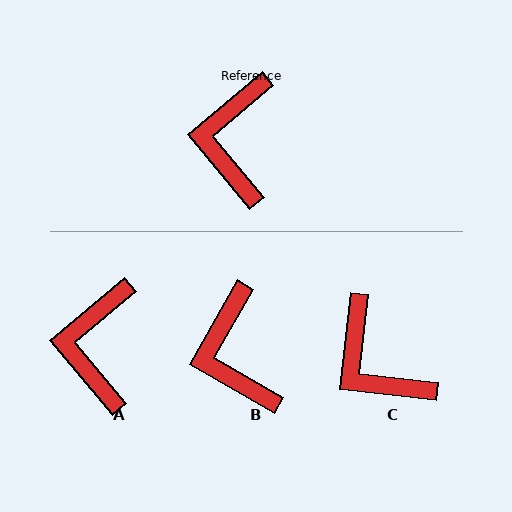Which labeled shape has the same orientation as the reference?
A.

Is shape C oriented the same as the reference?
No, it is off by about 43 degrees.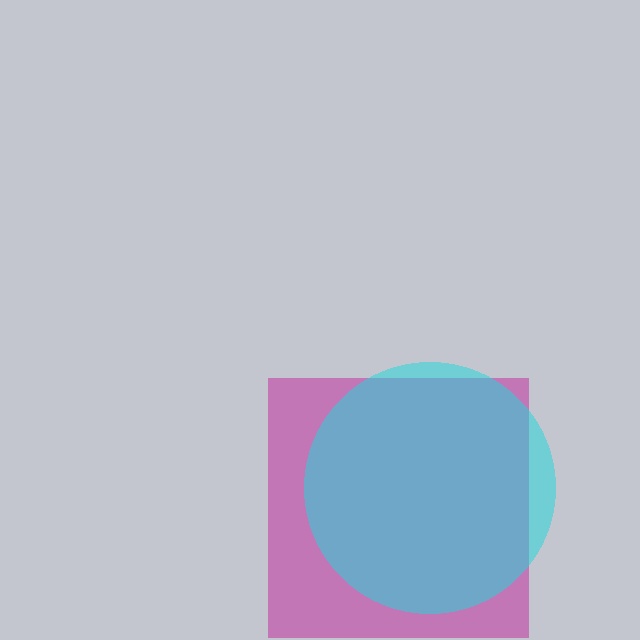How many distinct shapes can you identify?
There are 2 distinct shapes: a magenta square, a cyan circle.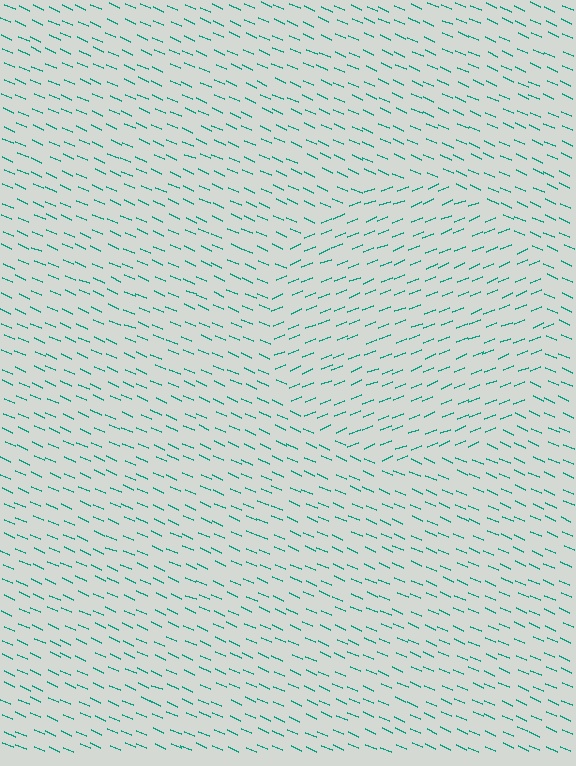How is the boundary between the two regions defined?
The boundary is defined purely by a change in line orientation (approximately 45 degrees difference). All lines are the same color and thickness.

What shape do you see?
I see a circle.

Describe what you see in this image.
The image is filled with small teal line segments. A circle region in the image has lines oriented differently from the surrounding lines, creating a visible texture boundary.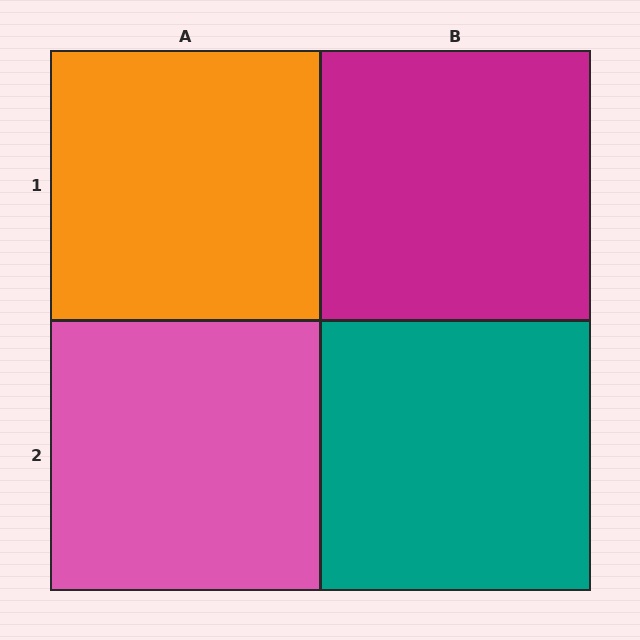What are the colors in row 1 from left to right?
Orange, magenta.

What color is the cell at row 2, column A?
Pink.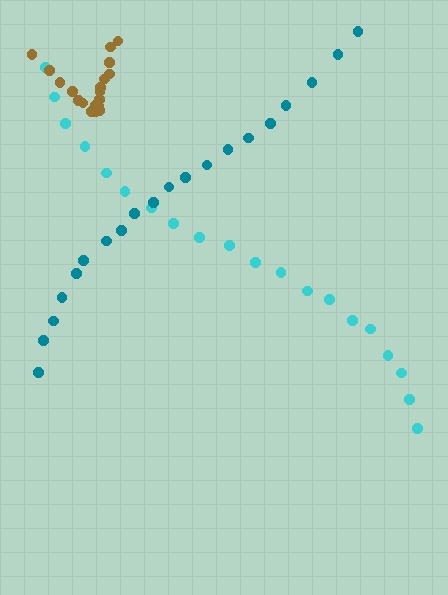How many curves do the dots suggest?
There are 3 distinct paths.